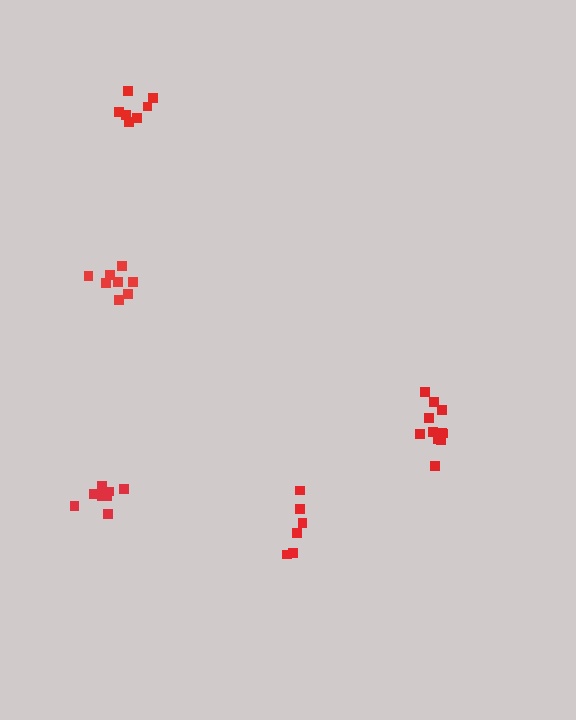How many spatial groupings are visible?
There are 5 spatial groupings.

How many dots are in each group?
Group 1: 11 dots, Group 2: 8 dots, Group 3: 8 dots, Group 4: 6 dots, Group 5: 7 dots (40 total).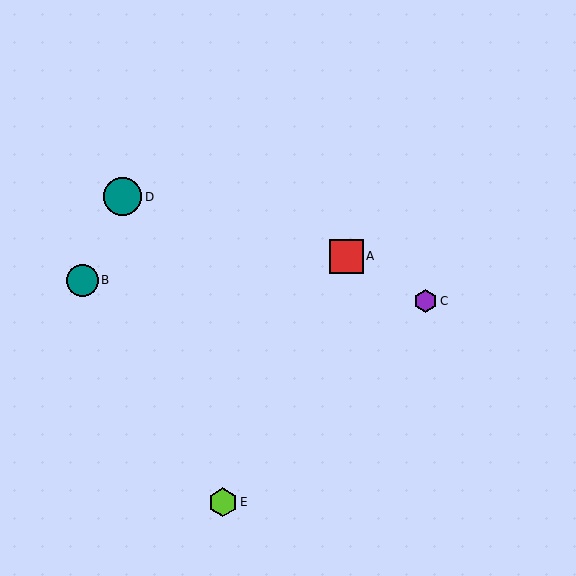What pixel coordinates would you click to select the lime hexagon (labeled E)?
Click at (223, 502) to select the lime hexagon E.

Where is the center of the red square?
The center of the red square is at (347, 256).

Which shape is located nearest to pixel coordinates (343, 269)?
The red square (labeled A) at (347, 256) is nearest to that location.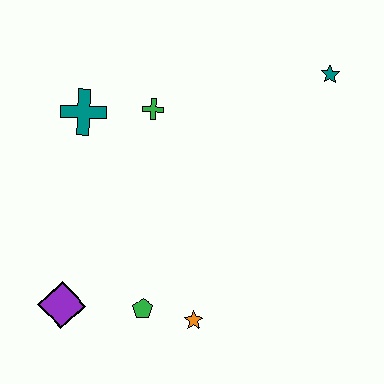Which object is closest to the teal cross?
The green cross is closest to the teal cross.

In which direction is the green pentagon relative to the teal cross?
The green pentagon is below the teal cross.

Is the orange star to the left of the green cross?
No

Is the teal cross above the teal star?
No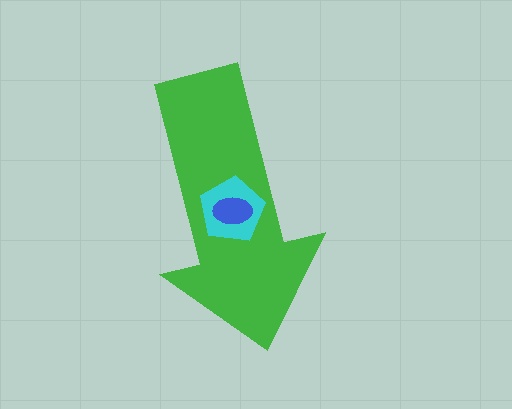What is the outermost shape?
The green arrow.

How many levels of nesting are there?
3.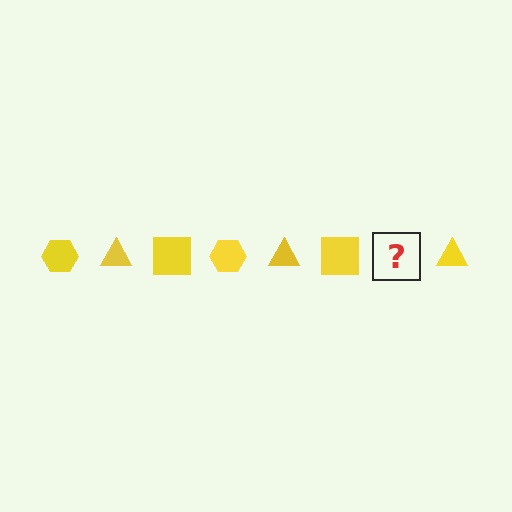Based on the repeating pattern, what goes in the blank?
The blank should be a yellow hexagon.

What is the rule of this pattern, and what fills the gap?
The rule is that the pattern cycles through hexagon, triangle, square shapes in yellow. The gap should be filled with a yellow hexagon.